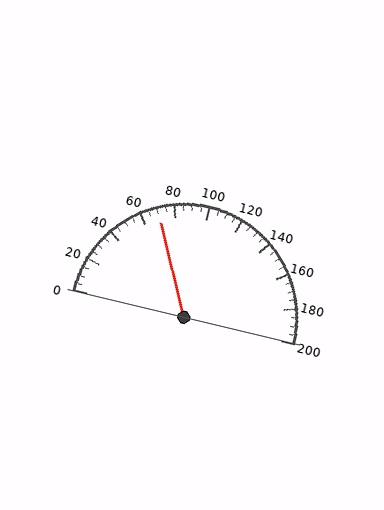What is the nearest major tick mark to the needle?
The nearest major tick mark is 80.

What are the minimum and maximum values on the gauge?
The gauge ranges from 0 to 200.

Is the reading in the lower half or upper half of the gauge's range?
The reading is in the lower half of the range (0 to 200).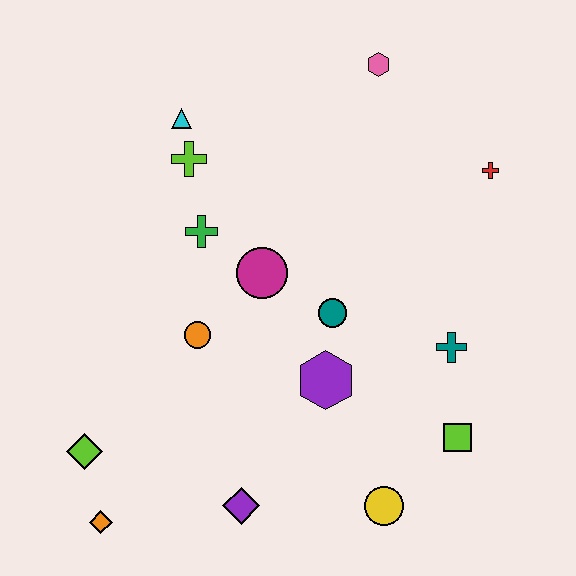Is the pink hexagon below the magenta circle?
No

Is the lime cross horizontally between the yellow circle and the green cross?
No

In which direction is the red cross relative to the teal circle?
The red cross is to the right of the teal circle.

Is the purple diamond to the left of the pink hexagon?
Yes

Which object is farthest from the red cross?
The orange diamond is farthest from the red cross.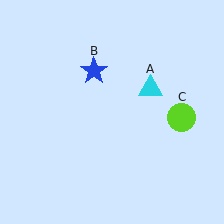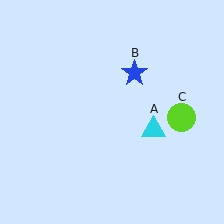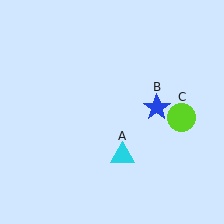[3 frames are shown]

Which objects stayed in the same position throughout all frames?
Lime circle (object C) remained stationary.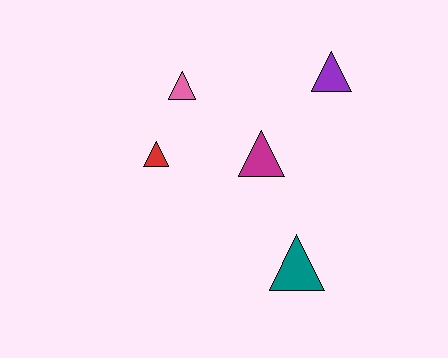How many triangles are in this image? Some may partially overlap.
There are 5 triangles.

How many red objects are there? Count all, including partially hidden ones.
There is 1 red object.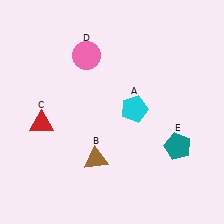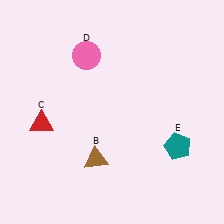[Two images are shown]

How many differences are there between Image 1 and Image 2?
There is 1 difference between the two images.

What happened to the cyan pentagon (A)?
The cyan pentagon (A) was removed in Image 2. It was in the top-right area of Image 1.